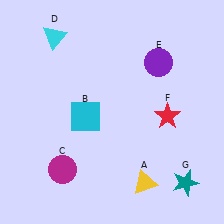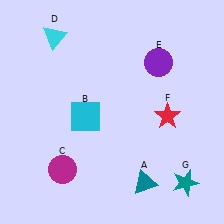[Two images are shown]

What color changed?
The triangle (A) changed from yellow in Image 1 to teal in Image 2.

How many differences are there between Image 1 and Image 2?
There is 1 difference between the two images.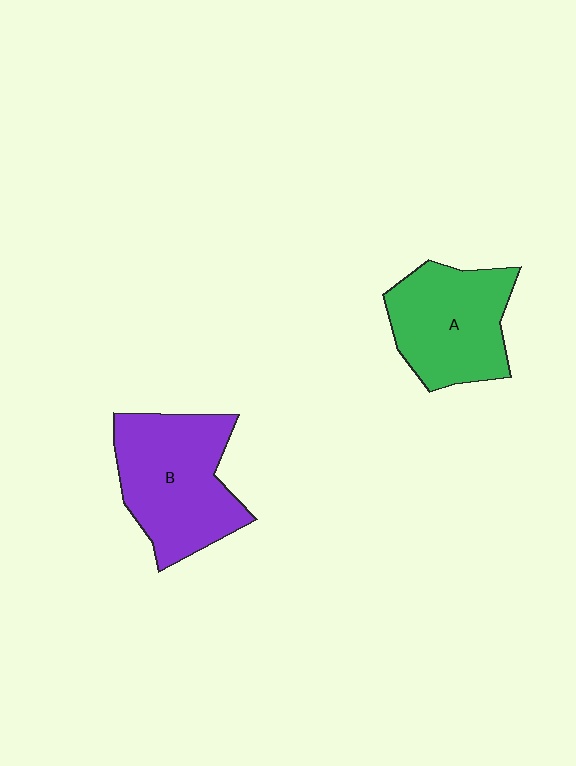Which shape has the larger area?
Shape B (purple).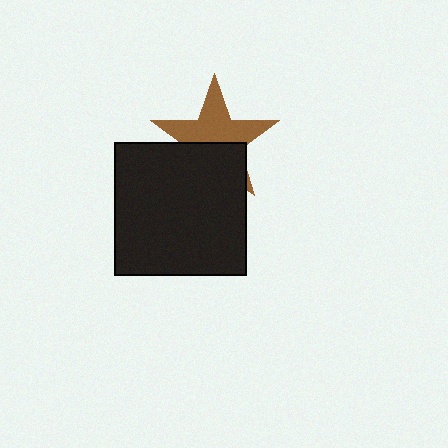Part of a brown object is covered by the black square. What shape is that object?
It is a star.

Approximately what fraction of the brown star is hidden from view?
Roughly 43% of the brown star is hidden behind the black square.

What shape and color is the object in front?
The object in front is a black square.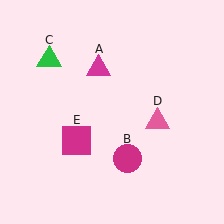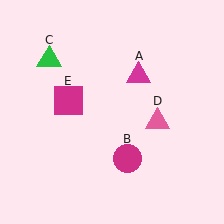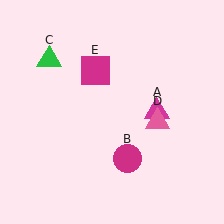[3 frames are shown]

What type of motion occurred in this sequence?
The magenta triangle (object A), magenta square (object E) rotated clockwise around the center of the scene.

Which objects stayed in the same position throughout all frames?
Magenta circle (object B) and green triangle (object C) and pink triangle (object D) remained stationary.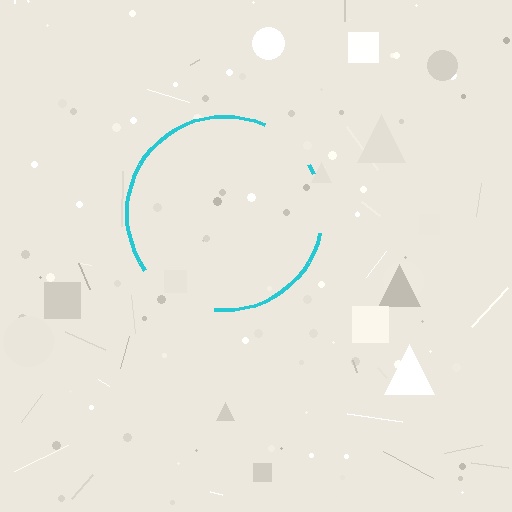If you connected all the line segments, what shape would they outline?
They would outline a circle.